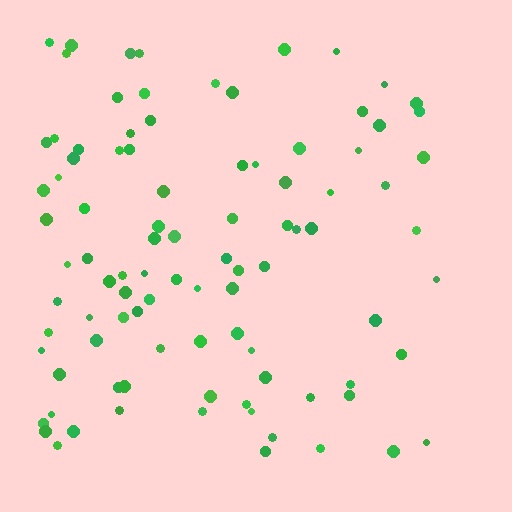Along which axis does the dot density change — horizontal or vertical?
Horizontal.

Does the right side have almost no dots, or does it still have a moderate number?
Still a moderate number, just noticeably fewer than the left.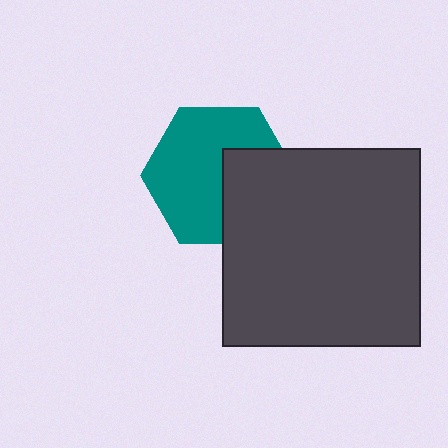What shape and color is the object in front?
The object in front is a dark gray square.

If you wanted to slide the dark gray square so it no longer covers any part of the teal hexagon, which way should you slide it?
Slide it right — that is the most direct way to separate the two shapes.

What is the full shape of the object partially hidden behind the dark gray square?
The partially hidden object is a teal hexagon.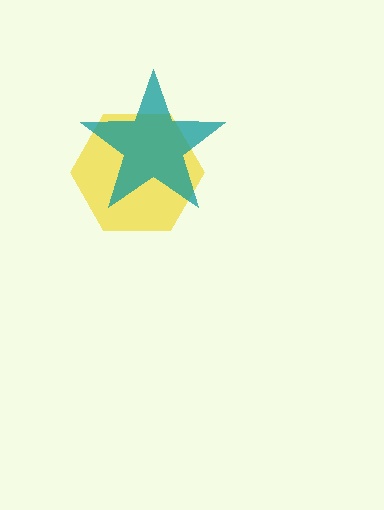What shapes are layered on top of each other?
The layered shapes are: a yellow hexagon, a teal star.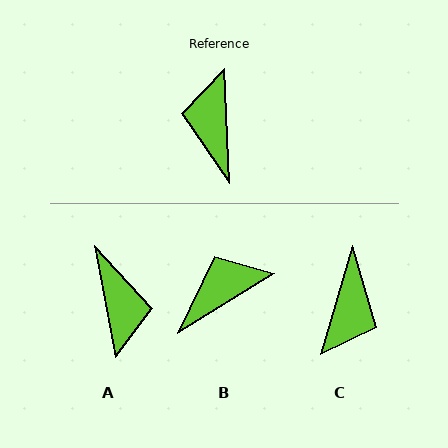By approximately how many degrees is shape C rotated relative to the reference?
Approximately 161 degrees counter-clockwise.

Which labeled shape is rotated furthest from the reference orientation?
A, about 172 degrees away.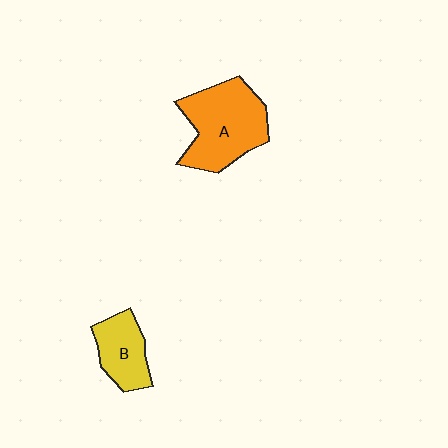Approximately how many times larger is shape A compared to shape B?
Approximately 1.8 times.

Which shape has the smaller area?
Shape B (yellow).